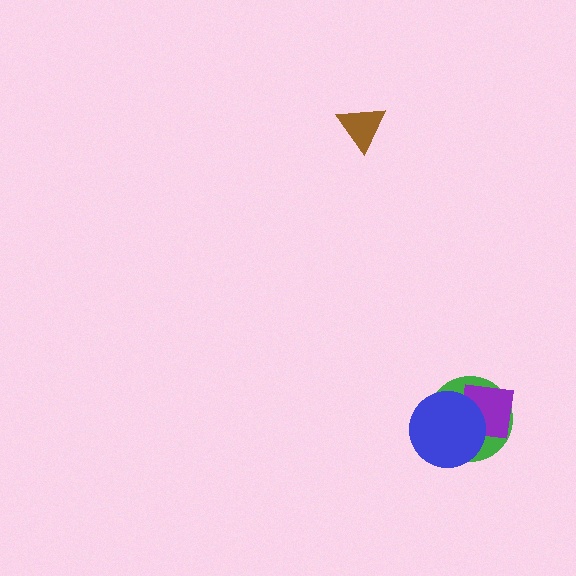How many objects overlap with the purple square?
2 objects overlap with the purple square.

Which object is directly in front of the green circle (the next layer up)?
The purple square is directly in front of the green circle.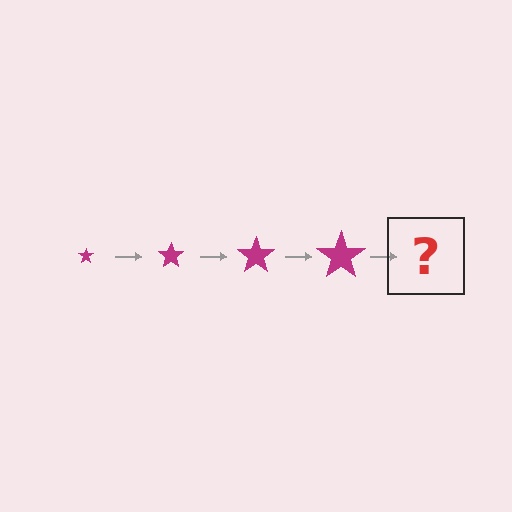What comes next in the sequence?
The next element should be a magenta star, larger than the previous one.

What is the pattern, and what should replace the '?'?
The pattern is that the star gets progressively larger each step. The '?' should be a magenta star, larger than the previous one.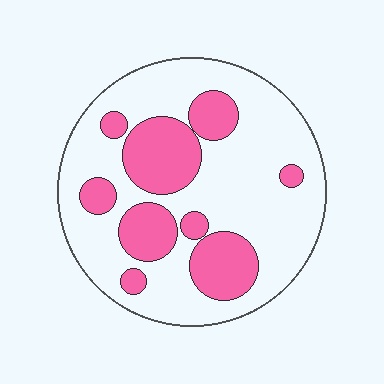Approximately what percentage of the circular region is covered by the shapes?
Approximately 30%.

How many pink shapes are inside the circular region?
9.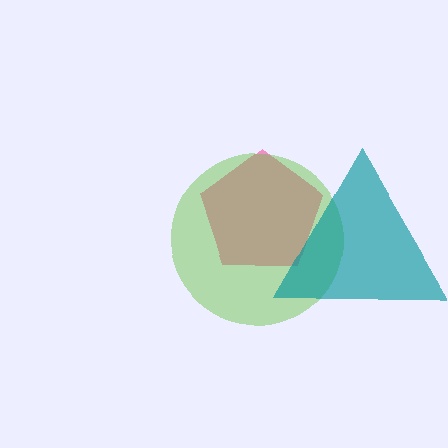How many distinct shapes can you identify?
There are 3 distinct shapes: a pink pentagon, a lime circle, a teal triangle.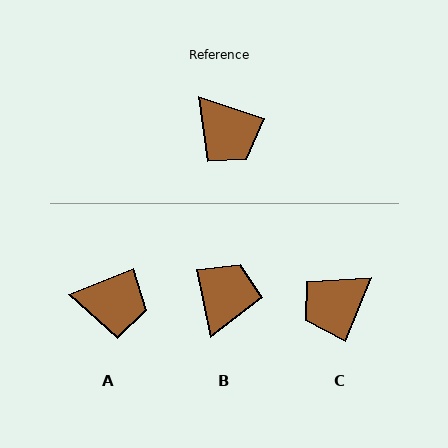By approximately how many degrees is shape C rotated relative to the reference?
Approximately 94 degrees clockwise.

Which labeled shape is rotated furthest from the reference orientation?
B, about 120 degrees away.